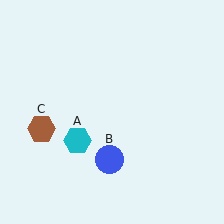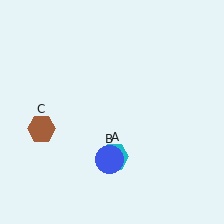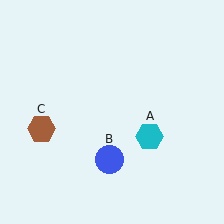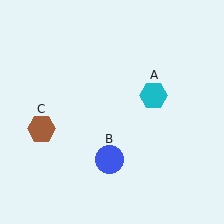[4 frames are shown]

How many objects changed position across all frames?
1 object changed position: cyan hexagon (object A).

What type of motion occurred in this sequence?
The cyan hexagon (object A) rotated counterclockwise around the center of the scene.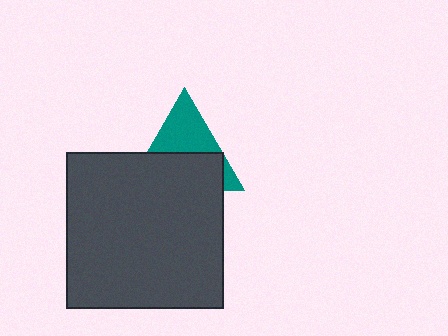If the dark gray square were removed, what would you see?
You would see the complete teal triangle.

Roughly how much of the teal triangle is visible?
A small part of it is visible (roughly 45%).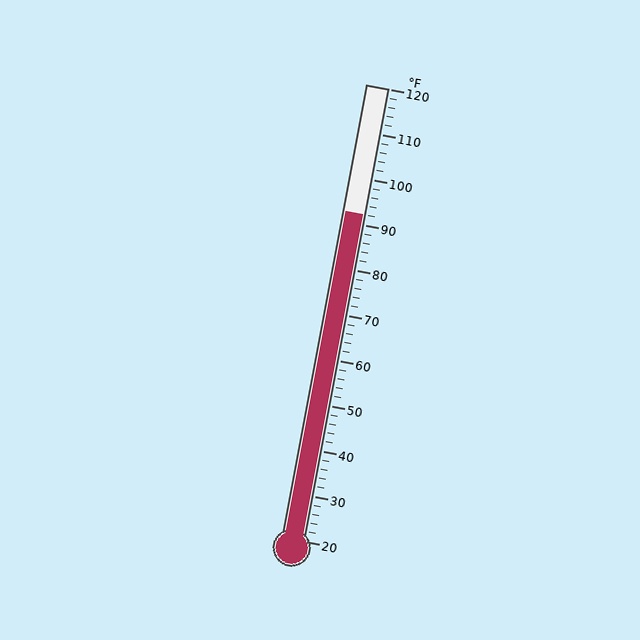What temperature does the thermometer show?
The thermometer shows approximately 92°F.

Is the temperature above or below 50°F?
The temperature is above 50°F.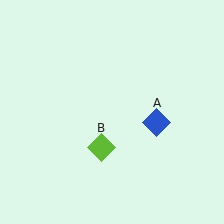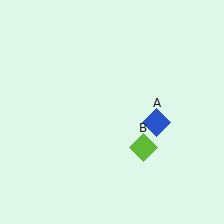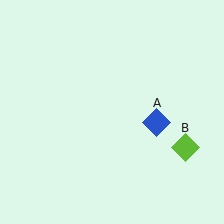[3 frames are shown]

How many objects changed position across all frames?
1 object changed position: lime diamond (object B).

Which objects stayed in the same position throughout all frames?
Blue diamond (object A) remained stationary.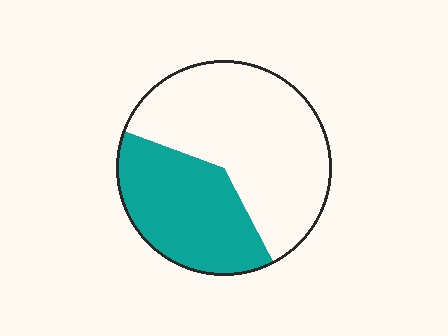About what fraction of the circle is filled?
About three eighths (3/8).